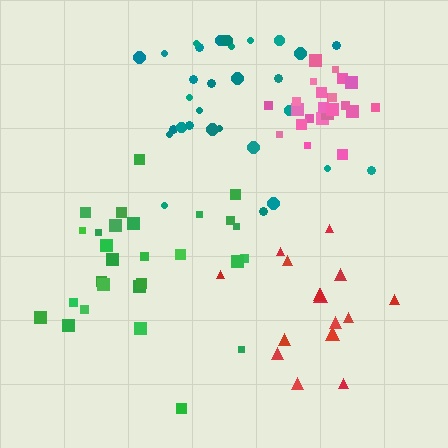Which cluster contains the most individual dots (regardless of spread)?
Teal (35).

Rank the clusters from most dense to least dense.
pink, teal, green, red.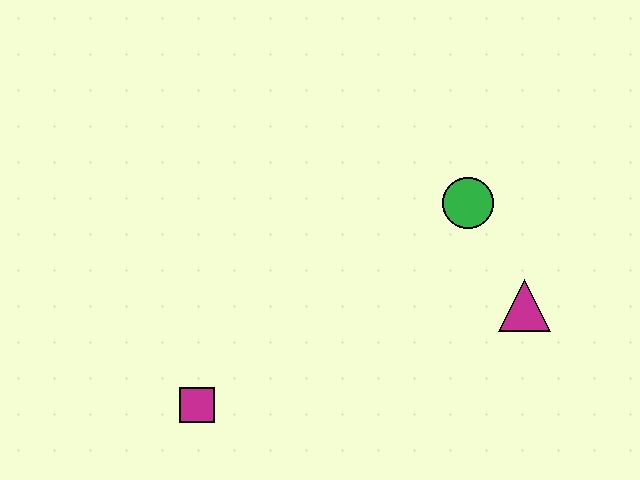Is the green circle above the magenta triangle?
Yes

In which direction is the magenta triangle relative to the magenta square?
The magenta triangle is to the right of the magenta square.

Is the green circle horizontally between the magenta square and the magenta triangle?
Yes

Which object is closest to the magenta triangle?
The green circle is closest to the magenta triangle.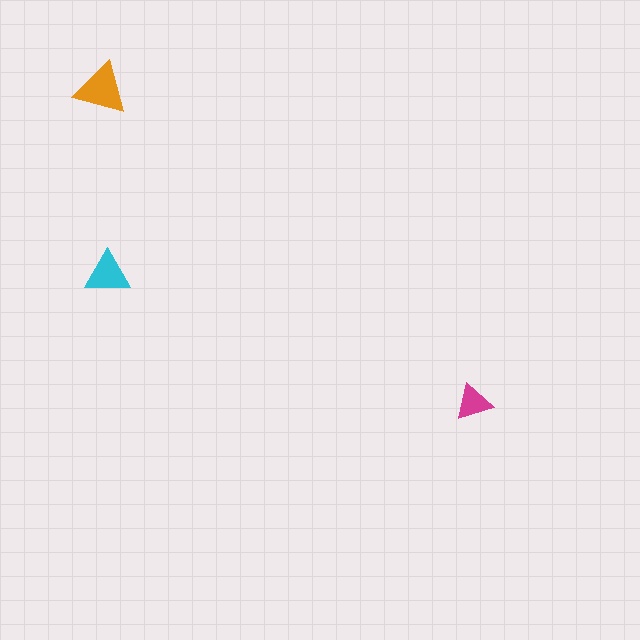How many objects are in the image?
There are 3 objects in the image.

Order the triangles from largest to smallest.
the orange one, the cyan one, the magenta one.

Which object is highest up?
The orange triangle is topmost.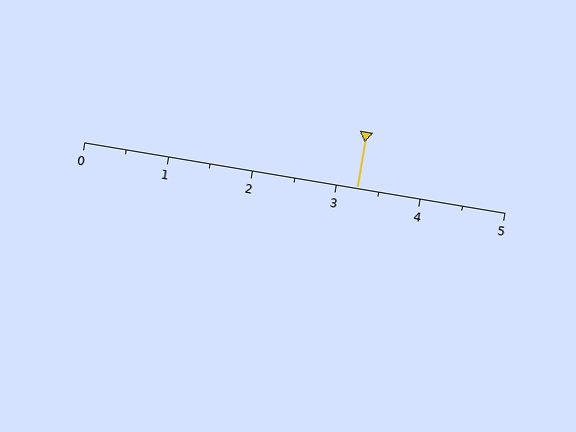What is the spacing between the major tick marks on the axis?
The major ticks are spaced 1 apart.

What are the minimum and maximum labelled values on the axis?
The axis runs from 0 to 5.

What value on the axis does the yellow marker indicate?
The marker indicates approximately 3.2.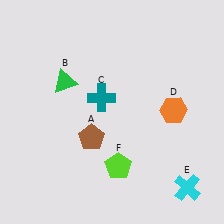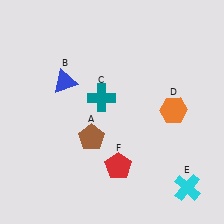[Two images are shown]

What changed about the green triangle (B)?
In Image 1, B is green. In Image 2, it changed to blue.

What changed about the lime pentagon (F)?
In Image 1, F is lime. In Image 2, it changed to red.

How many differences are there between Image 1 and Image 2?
There are 2 differences between the two images.